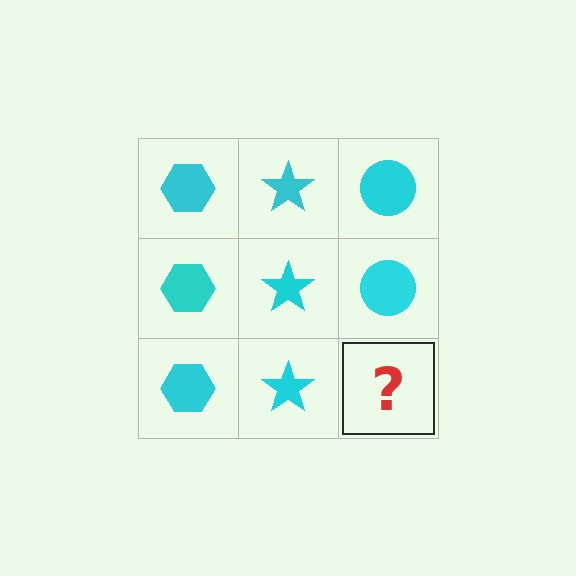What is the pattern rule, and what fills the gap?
The rule is that each column has a consistent shape. The gap should be filled with a cyan circle.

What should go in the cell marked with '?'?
The missing cell should contain a cyan circle.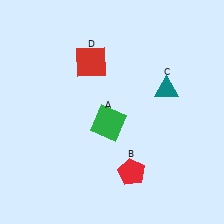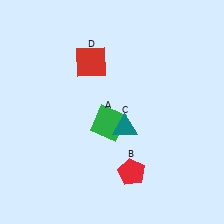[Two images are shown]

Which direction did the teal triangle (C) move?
The teal triangle (C) moved left.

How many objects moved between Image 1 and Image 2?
1 object moved between the two images.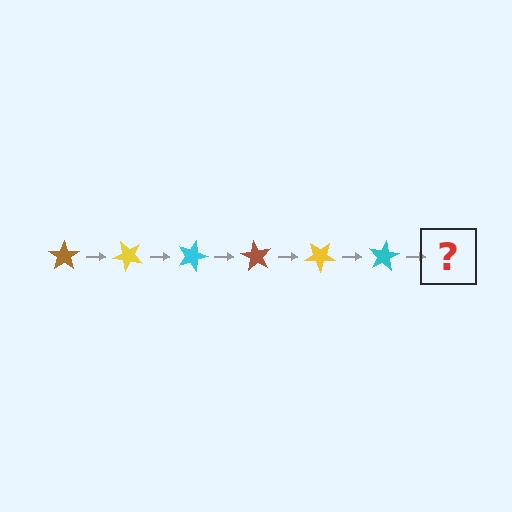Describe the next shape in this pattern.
It should be a brown star, rotated 270 degrees from the start.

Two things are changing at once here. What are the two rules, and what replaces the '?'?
The two rules are that it rotates 45 degrees each step and the color cycles through brown, yellow, and cyan. The '?' should be a brown star, rotated 270 degrees from the start.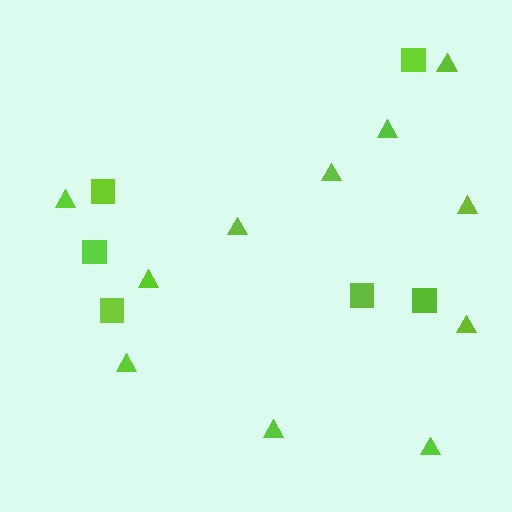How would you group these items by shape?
There are 2 groups: one group of triangles (11) and one group of squares (6).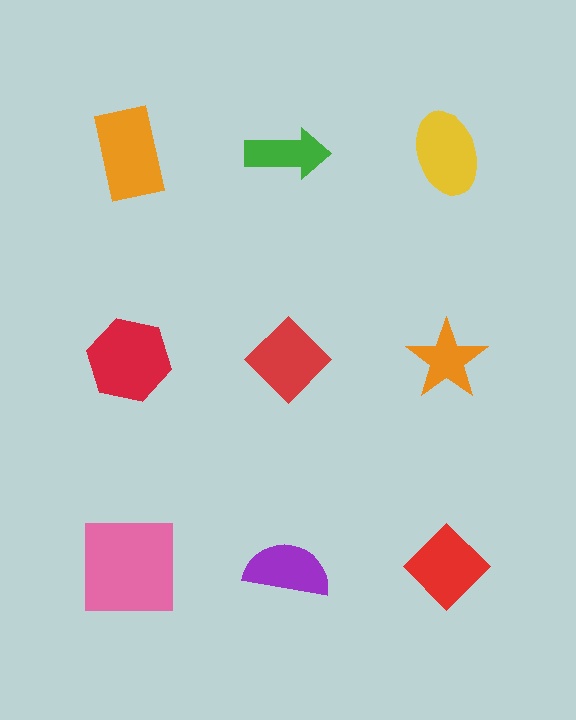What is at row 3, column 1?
A pink square.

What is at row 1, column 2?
A green arrow.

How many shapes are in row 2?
3 shapes.